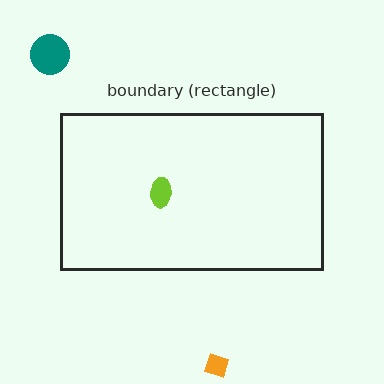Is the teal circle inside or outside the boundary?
Outside.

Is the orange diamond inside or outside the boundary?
Outside.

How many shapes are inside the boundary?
1 inside, 2 outside.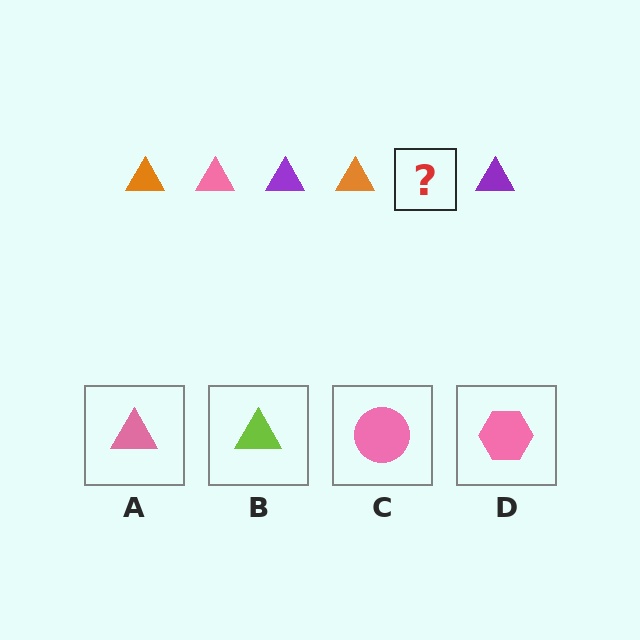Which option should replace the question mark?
Option A.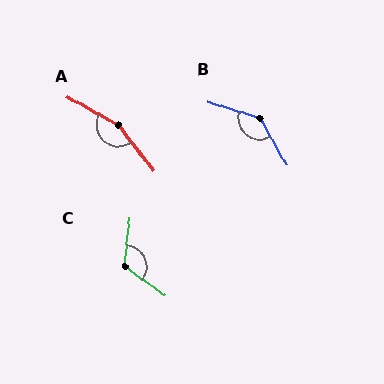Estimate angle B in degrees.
Approximately 137 degrees.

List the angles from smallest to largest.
C (120°), B (137°), A (157°).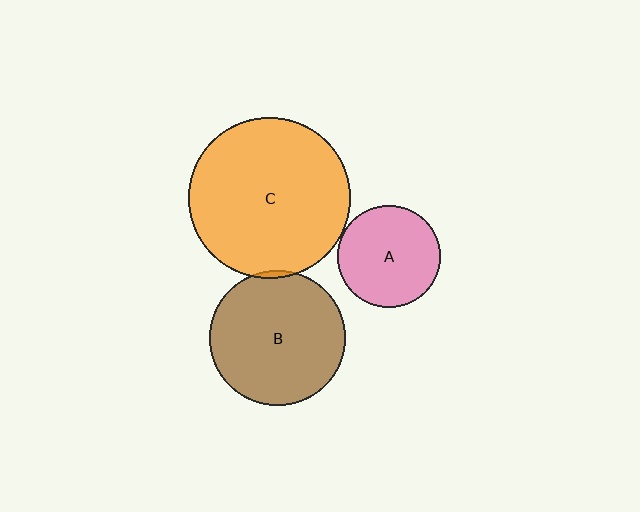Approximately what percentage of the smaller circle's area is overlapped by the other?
Approximately 5%.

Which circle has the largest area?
Circle C (orange).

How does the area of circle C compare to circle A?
Approximately 2.5 times.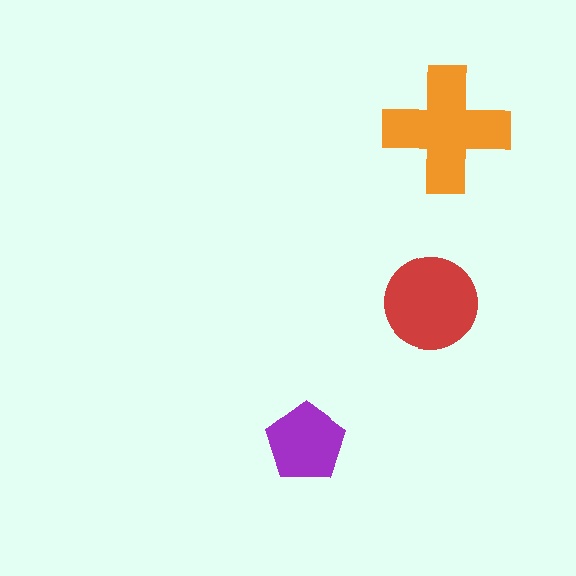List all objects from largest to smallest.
The orange cross, the red circle, the purple pentagon.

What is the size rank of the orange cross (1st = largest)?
1st.